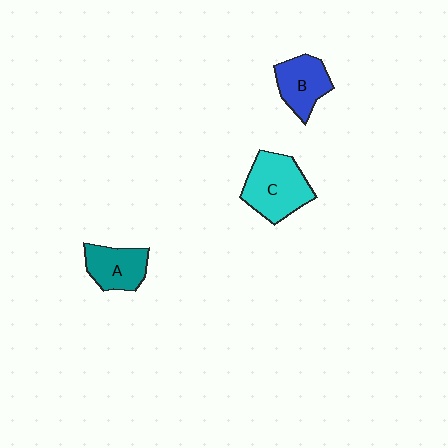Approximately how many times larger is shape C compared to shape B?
Approximately 1.4 times.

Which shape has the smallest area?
Shape A (teal).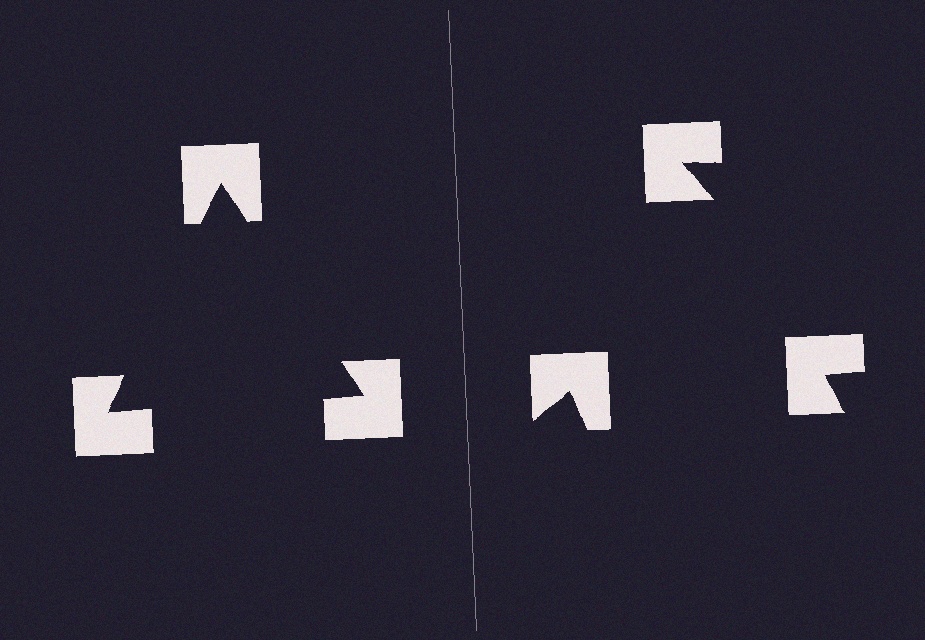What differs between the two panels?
The notched squares are positioned identically on both sides; only the wedge orientations differ. On the left they align to a triangle; on the right they are misaligned.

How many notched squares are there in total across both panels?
6 — 3 on each side.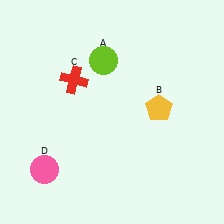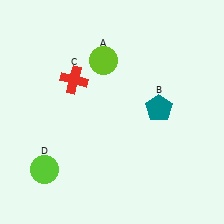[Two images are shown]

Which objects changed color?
B changed from yellow to teal. D changed from pink to lime.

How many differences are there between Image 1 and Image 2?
There are 2 differences between the two images.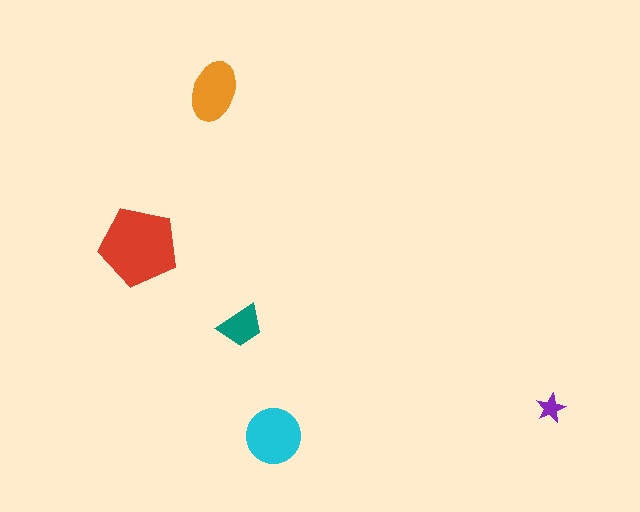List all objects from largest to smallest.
The red pentagon, the cyan circle, the orange ellipse, the teal trapezoid, the purple star.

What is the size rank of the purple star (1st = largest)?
5th.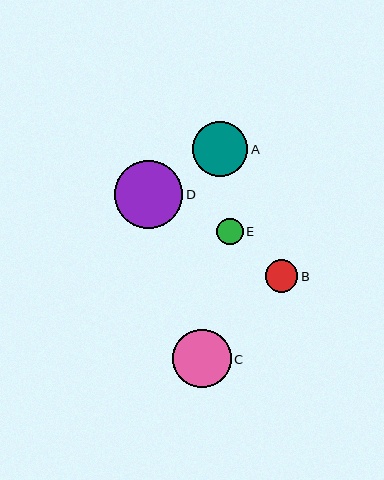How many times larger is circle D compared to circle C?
Circle D is approximately 1.2 times the size of circle C.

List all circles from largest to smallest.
From largest to smallest: D, C, A, B, E.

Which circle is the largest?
Circle D is the largest with a size of approximately 68 pixels.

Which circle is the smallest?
Circle E is the smallest with a size of approximately 27 pixels.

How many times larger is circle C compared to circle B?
Circle C is approximately 1.8 times the size of circle B.